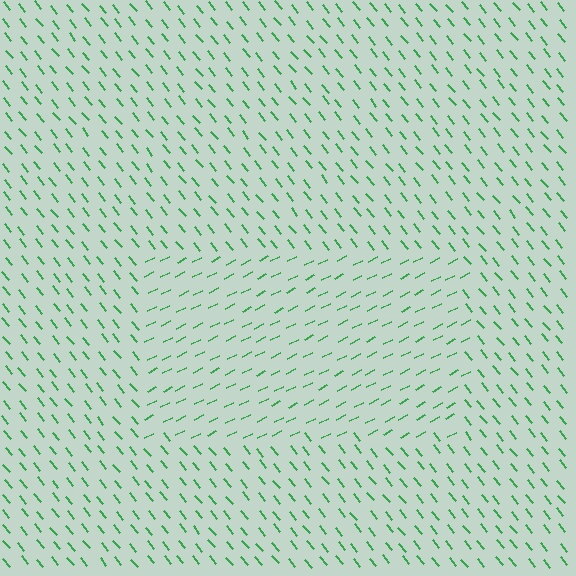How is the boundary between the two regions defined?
The boundary is defined purely by a change in line orientation (approximately 78 degrees difference). All lines are the same color and thickness.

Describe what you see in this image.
The image is filled with small green line segments. A rectangle region in the image has lines oriented differently from the surrounding lines, creating a visible texture boundary.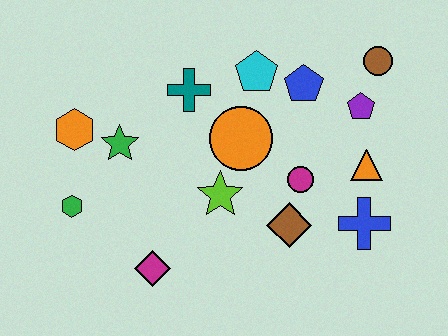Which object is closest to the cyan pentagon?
The blue pentagon is closest to the cyan pentagon.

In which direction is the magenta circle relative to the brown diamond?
The magenta circle is above the brown diamond.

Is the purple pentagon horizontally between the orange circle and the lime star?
No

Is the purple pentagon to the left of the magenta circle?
No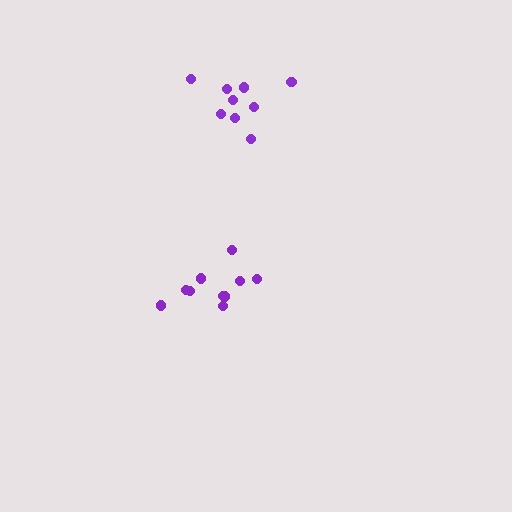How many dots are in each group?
Group 1: 9 dots, Group 2: 10 dots (19 total).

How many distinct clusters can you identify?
There are 2 distinct clusters.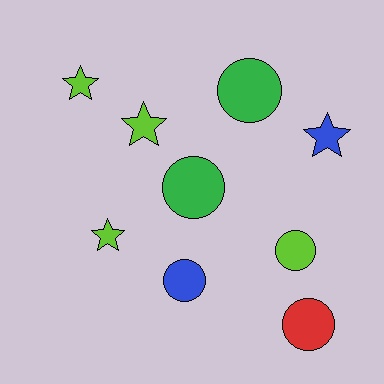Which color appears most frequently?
Lime, with 4 objects.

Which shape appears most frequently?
Circle, with 5 objects.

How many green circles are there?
There are 2 green circles.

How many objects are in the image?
There are 9 objects.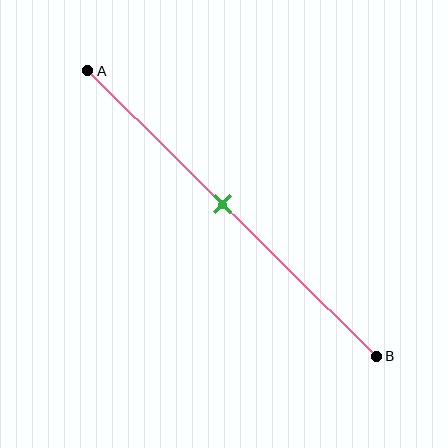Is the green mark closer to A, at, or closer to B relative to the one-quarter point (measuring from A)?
The green mark is closer to point B than the one-quarter point of segment AB.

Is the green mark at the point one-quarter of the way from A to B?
No, the mark is at about 45% from A, not at the 25% one-quarter point.